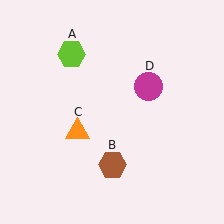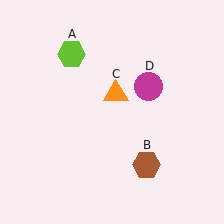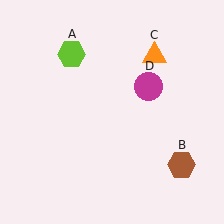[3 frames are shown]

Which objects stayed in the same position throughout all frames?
Lime hexagon (object A) and magenta circle (object D) remained stationary.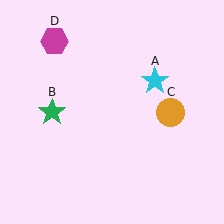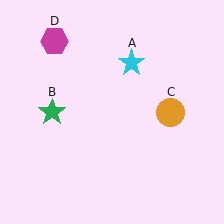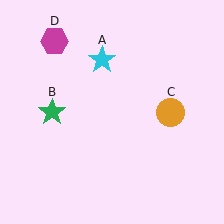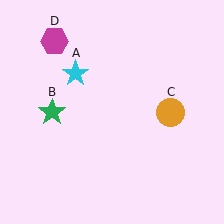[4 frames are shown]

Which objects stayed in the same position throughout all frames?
Green star (object B) and orange circle (object C) and magenta hexagon (object D) remained stationary.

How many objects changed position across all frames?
1 object changed position: cyan star (object A).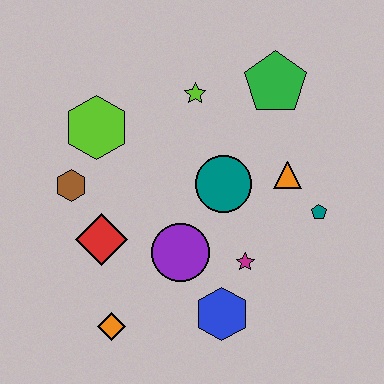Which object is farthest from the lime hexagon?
The teal pentagon is farthest from the lime hexagon.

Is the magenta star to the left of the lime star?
No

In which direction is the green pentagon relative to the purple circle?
The green pentagon is above the purple circle.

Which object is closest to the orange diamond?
The red diamond is closest to the orange diamond.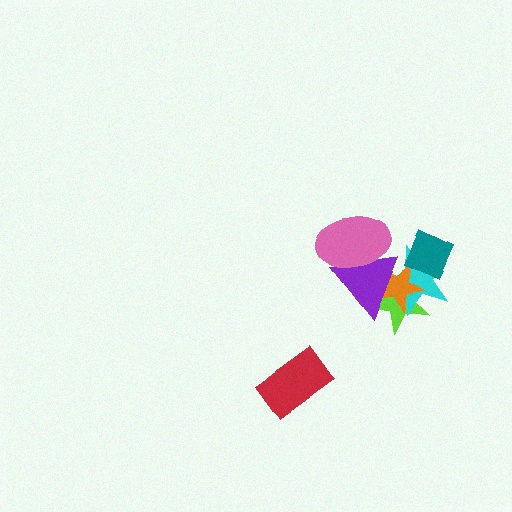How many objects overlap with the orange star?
4 objects overlap with the orange star.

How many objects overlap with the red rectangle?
0 objects overlap with the red rectangle.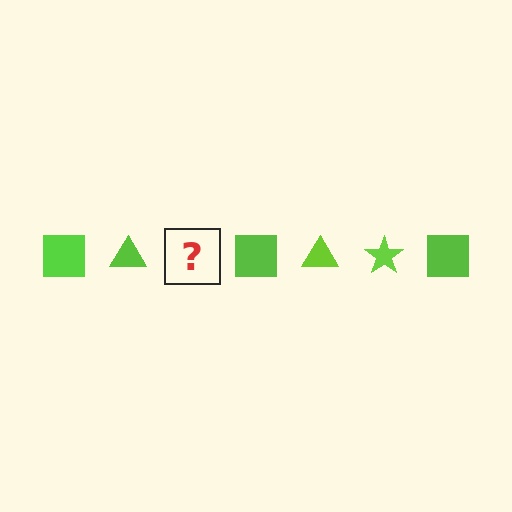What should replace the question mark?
The question mark should be replaced with a lime star.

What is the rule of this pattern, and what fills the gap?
The rule is that the pattern cycles through square, triangle, star shapes in lime. The gap should be filled with a lime star.